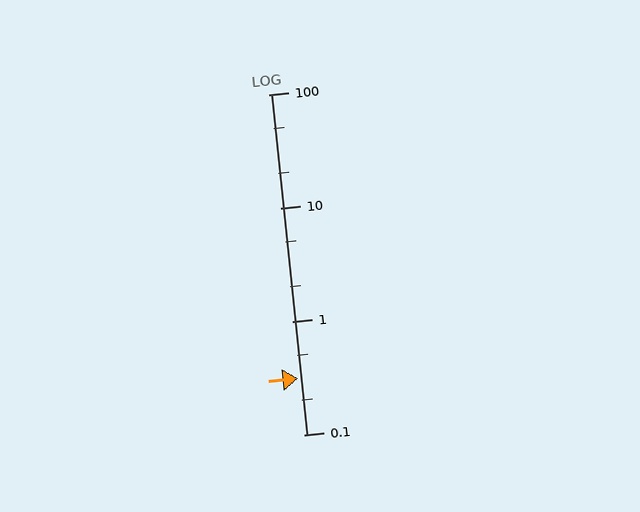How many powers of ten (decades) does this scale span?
The scale spans 3 decades, from 0.1 to 100.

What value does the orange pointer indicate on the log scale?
The pointer indicates approximately 0.31.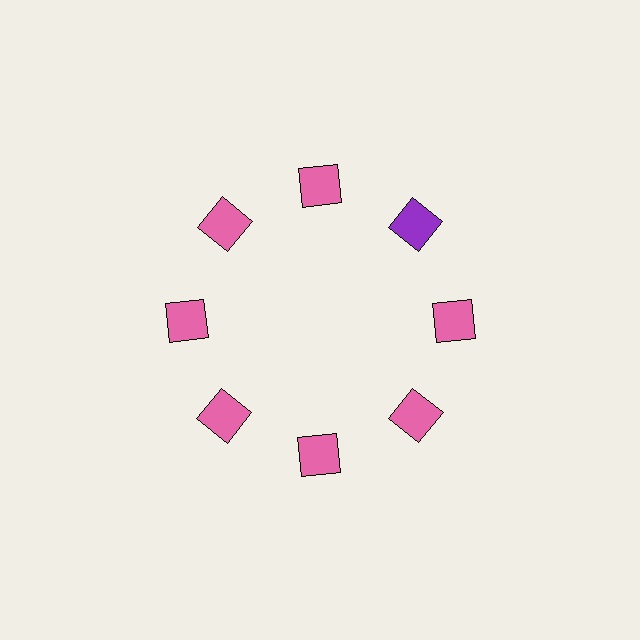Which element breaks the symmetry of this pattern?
The purple square at roughly the 2 o'clock position breaks the symmetry. All other shapes are pink squares.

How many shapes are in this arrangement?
There are 8 shapes arranged in a ring pattern.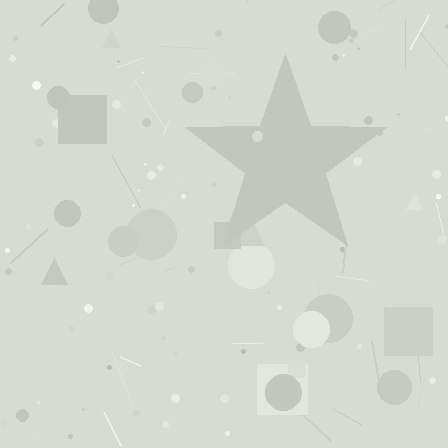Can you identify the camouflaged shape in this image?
The camouflaged shape is a star.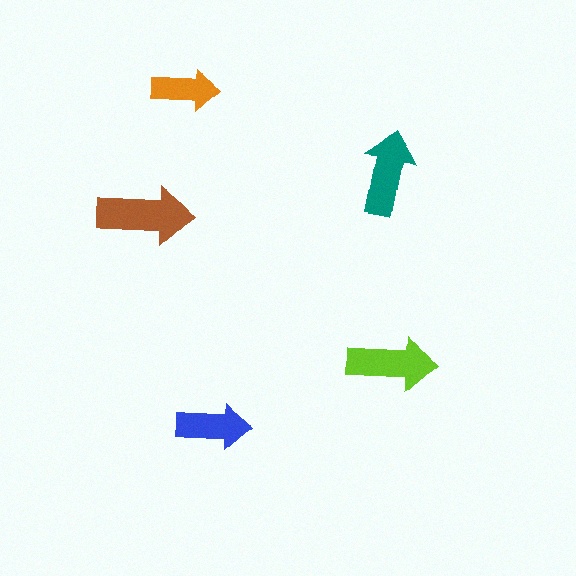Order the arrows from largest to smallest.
the brown one, the lime one, the teal one, the blue one, the orange one.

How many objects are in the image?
There are 5 objects in the image.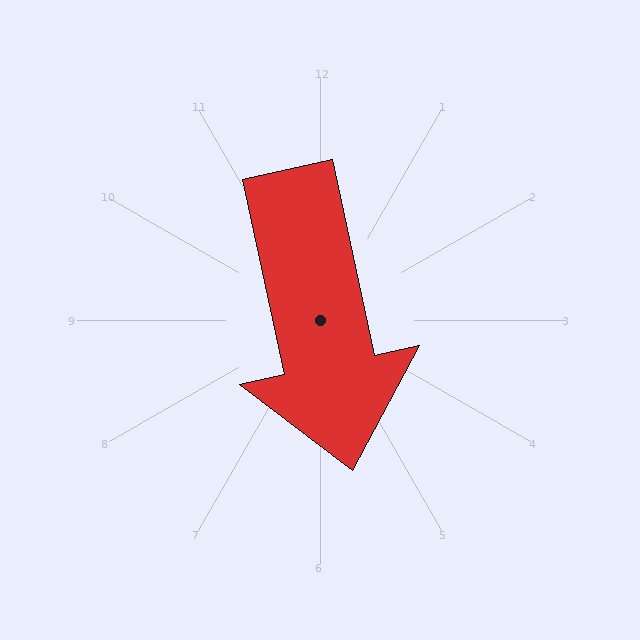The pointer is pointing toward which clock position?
Roughly 6 o'clock.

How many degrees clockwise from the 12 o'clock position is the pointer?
Approximately 168 degrees.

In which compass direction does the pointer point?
South.